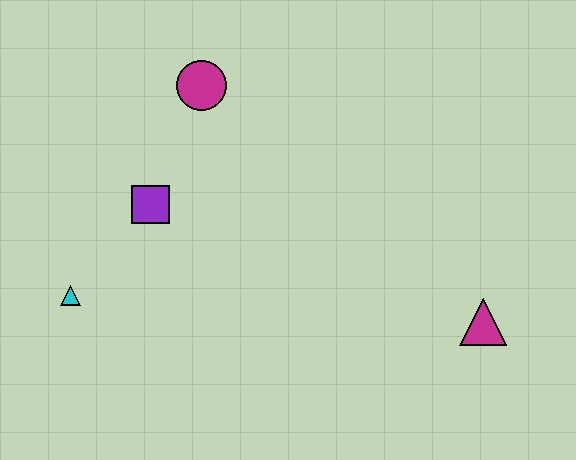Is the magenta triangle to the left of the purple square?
No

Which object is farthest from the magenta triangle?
The cyan triangle is farthest from the magenta triangle.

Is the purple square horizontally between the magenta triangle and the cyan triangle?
Yes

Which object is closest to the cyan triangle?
The purple square is closest to the cyan triangle.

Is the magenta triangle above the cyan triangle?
No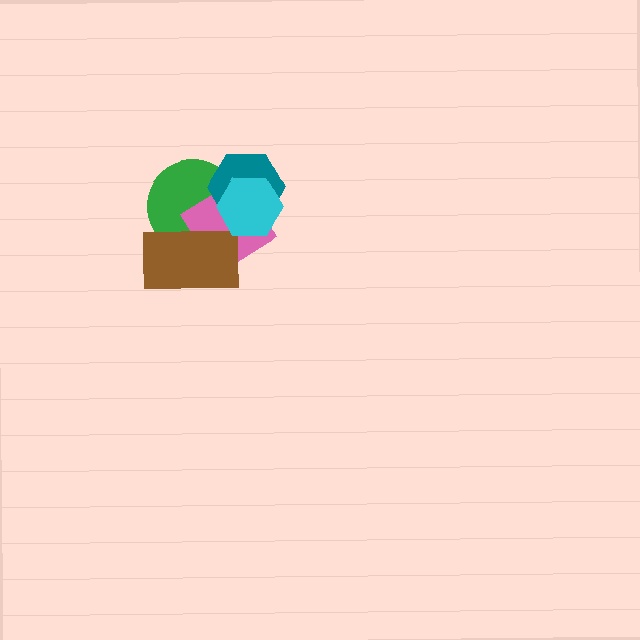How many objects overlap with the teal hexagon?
3 objects overlap with the teal hexagon.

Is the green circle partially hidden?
Yes, it is partially covered by another shape.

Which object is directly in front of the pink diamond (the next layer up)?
The teal hexagon is directly in front of the pink diamond.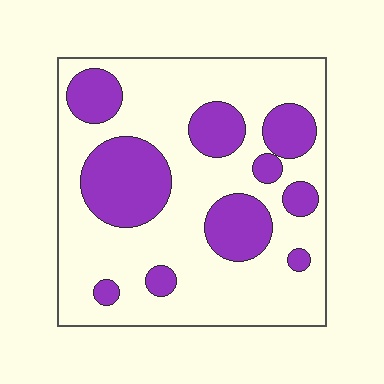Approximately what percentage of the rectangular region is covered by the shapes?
Approximately 30%.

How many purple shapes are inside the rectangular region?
10.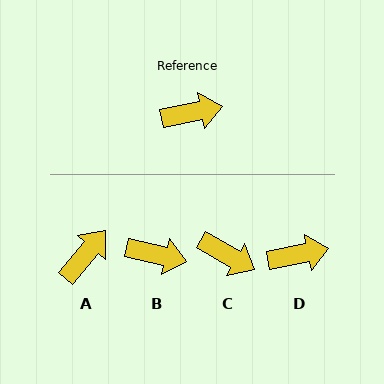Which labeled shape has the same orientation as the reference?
D.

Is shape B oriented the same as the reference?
No, it is off by about 24 degrees.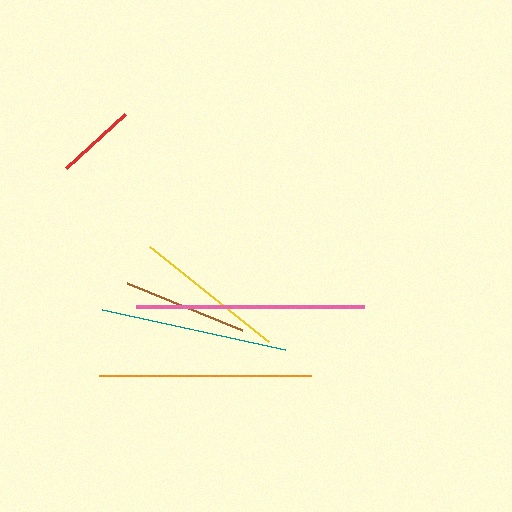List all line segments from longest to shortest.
From longest to shortest: pink, orange, teal, yellow, brown, red.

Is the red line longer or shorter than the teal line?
The teal line is longer than the red line.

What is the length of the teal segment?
The teal segment is approximately 187 pixels long.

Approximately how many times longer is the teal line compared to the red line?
The teal line is approximately 2.3 times the length of the red line.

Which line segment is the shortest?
The red line is the shortest at approximately 80 pixels.